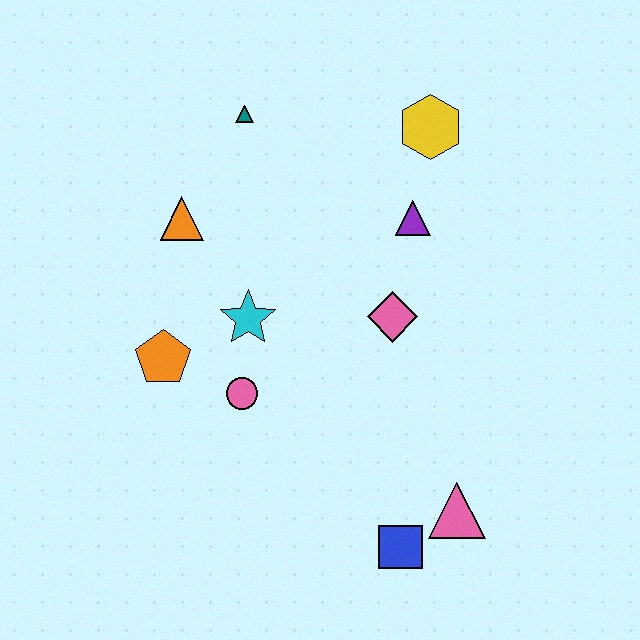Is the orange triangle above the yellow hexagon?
No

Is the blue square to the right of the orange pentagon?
Yes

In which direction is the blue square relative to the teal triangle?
The blue square is below the teal triangle.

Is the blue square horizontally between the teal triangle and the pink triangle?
Yes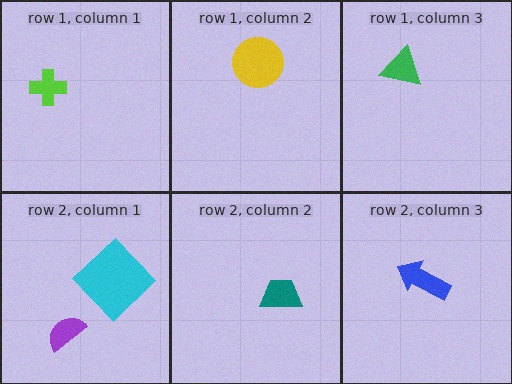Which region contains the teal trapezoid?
The row 2, column 2 region.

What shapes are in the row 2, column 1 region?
The cyan diamond, the purple semicircle.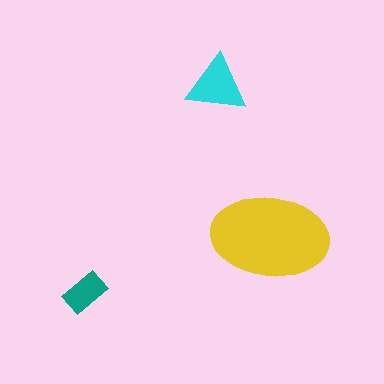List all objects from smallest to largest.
The teal rectangle, the cyan triangle, the yellow ellipse.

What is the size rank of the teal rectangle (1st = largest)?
3rd.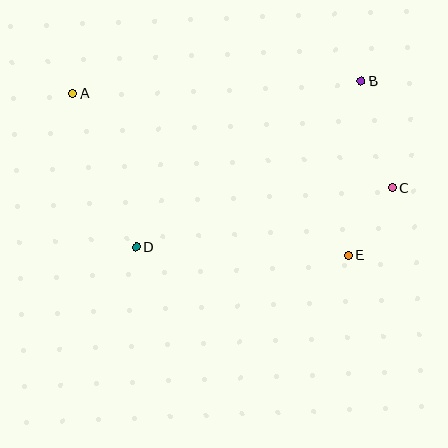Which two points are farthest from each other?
Points A and C are farthest from each other.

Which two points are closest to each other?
Points C and E are closest to each other.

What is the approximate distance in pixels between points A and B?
The distance between A and B is approximately 289 pixels.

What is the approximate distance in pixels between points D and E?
The distance between D and E is approximately 213 pixels.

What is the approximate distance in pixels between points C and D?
The distance between C and D is approximately 263 pixels.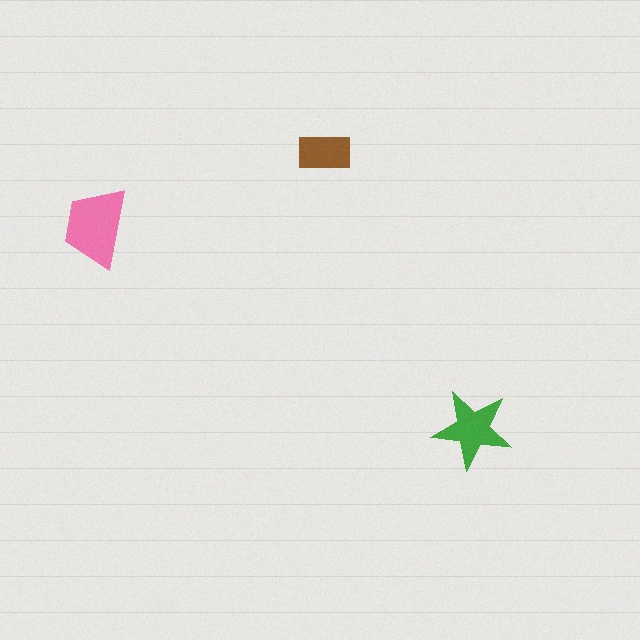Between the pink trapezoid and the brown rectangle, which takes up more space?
The pink trapezoid.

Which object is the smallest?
The brown rectangle.